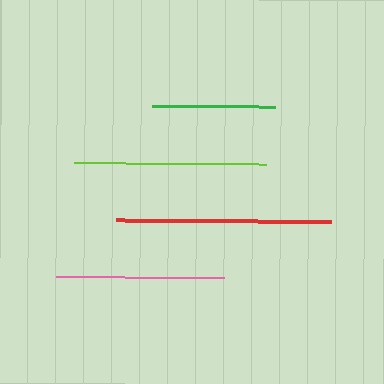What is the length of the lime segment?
The lime segment is approximately 191 pixels long.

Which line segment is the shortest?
The green line is the shortest at approximately 122 pixels.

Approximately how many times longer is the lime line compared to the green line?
The lime line is approximately 1.6 times the length of the green line.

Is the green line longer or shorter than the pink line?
The pink line is longer than the green line.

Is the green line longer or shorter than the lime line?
The lime line is longer than the green line.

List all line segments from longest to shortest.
From longest to shortest: red, lime, pink, green.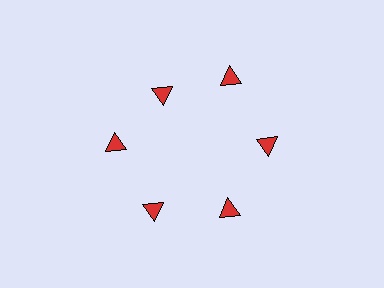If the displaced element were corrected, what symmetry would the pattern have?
It would have 6-fold rotational symmetry — the pattern would map onto itself every 60 degrees.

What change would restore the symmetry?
The symmetry would be restored by moving it outward, back onto the ring so that all 6 triangles sit at equal angles and equal distance from the center.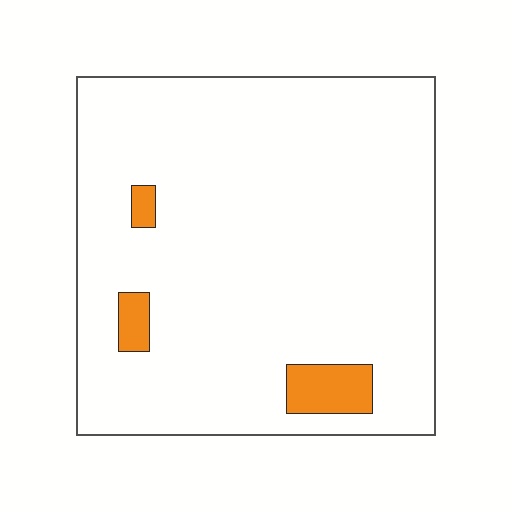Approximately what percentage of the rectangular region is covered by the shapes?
Approximately 5%.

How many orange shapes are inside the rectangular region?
3.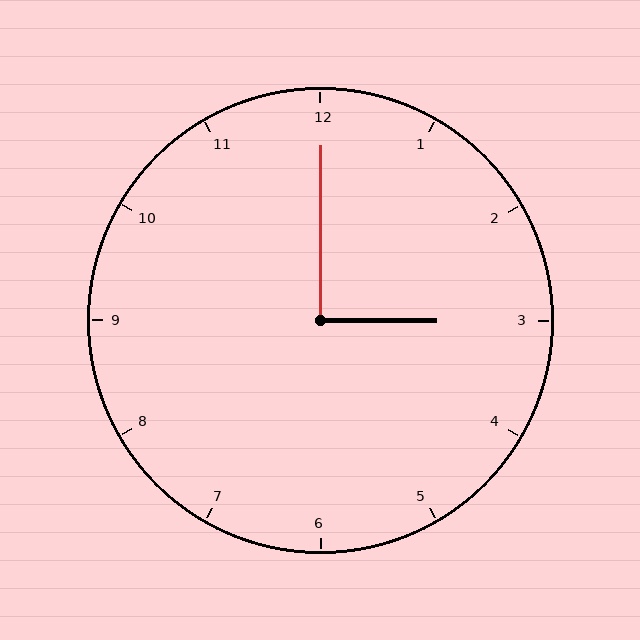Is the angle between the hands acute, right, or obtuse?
It is right.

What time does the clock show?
3:00.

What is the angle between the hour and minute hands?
Approximately 90 degrees.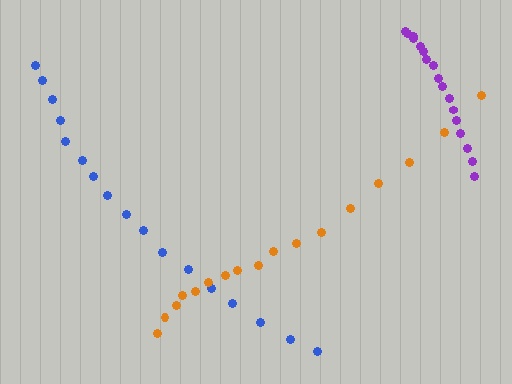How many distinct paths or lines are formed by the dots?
There are 3 distinct paths.